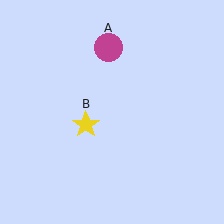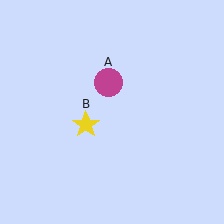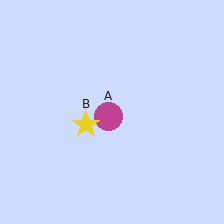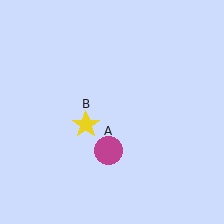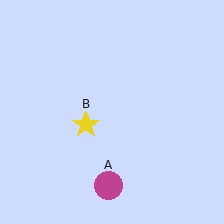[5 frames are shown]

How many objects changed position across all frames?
1 object changed position: magenta circle (object A).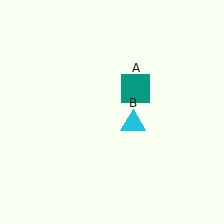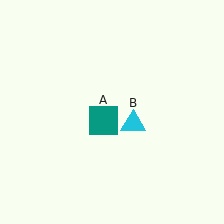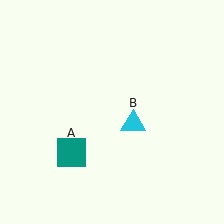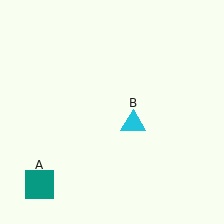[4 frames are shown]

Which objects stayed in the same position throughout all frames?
Cyan triangle (object B) remained stationary.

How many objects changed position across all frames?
1 object changed position: teal square (object A).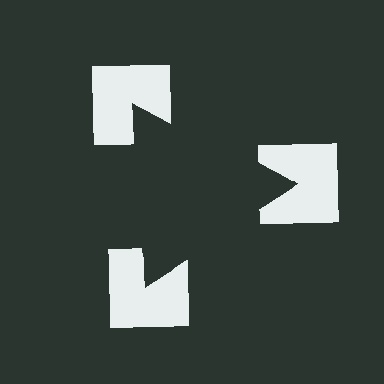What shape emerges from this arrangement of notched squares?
An illusory triangle — its edges are inferred from the aligned wedge cuts in the notched squares, not physically drawn.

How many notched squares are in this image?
There are 3 — one at each vertex of the illusory triangle.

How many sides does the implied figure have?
3 sides.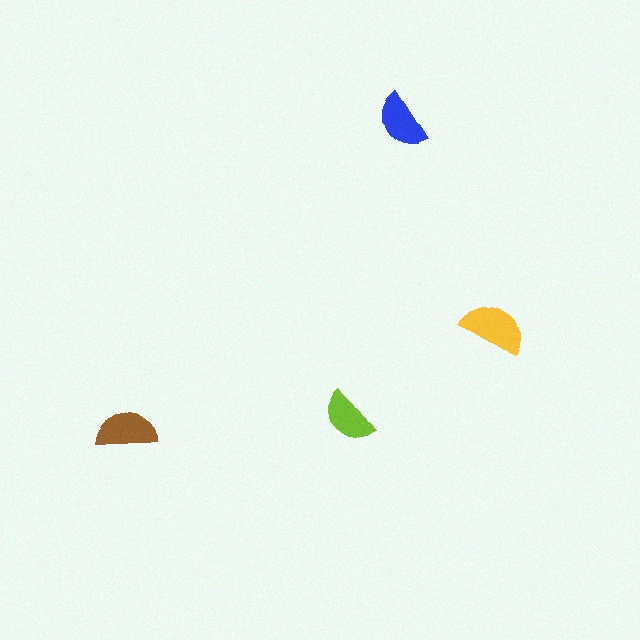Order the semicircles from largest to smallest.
the yellow one, the brown one, the blue one, the lime one.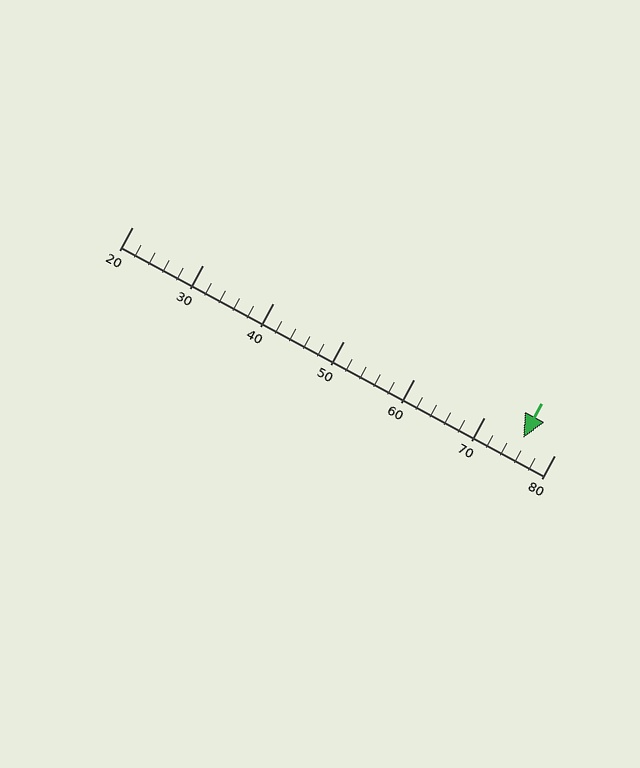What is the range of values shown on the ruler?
The ruler shows values from 20 to 80.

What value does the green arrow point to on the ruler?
The green arrow points to approximately 76.